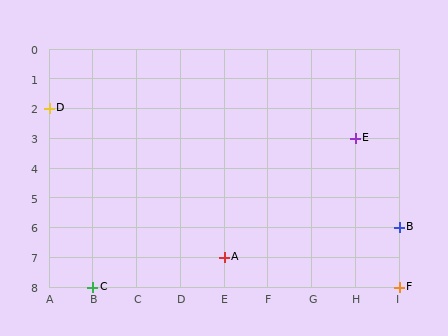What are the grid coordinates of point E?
Point E is at grid coordinates (H, 3).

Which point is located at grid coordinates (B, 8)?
Point C is at (B, 8).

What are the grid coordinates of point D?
Point D is at grid coordinates (A, 2).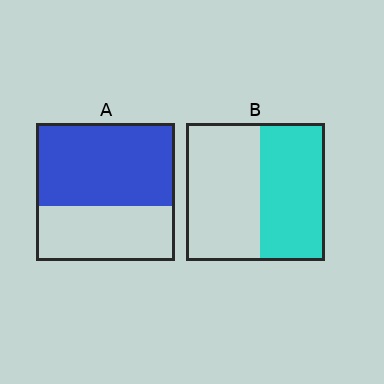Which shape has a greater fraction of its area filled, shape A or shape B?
Shape A.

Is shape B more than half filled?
Roughly half.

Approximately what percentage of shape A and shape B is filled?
A is approximately 60% and B is approximately 45%.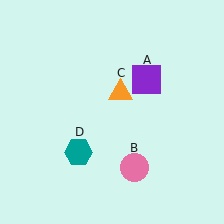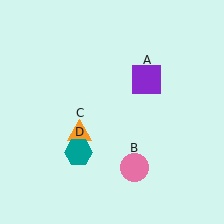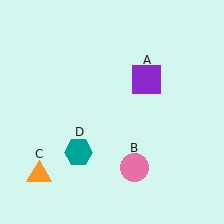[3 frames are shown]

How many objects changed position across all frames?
1 object changed position: orange triangle (object C).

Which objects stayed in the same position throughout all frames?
Purple square (object A) and pink circle (object B) and teal hexagon (object D) remained stationary.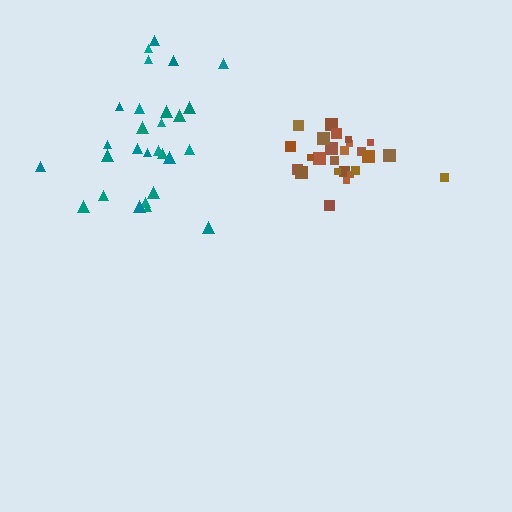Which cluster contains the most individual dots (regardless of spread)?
Teal (28).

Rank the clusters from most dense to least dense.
brown, teal.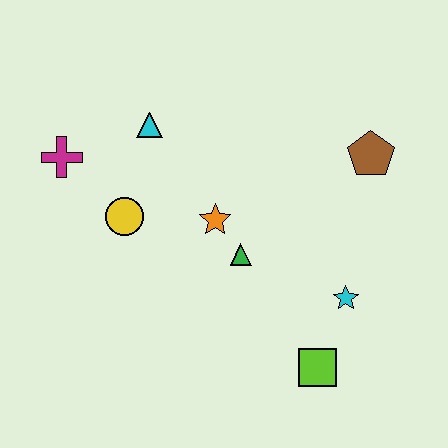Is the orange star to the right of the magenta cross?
Yes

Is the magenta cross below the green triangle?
No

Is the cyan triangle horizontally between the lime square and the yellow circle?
Yes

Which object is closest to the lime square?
The cyan star is closest to the lime square.